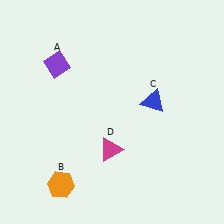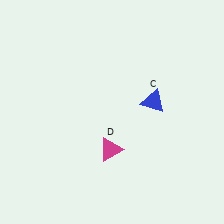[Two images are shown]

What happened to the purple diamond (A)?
The purple diamond (A) was removed in Image 2. It was in the top-left area of Image 1.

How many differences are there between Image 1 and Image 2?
There are 2 differences between the two images.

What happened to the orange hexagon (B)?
The orange hexagon (B) was removed in Image 2. It was in the bottom-left area of Image 1.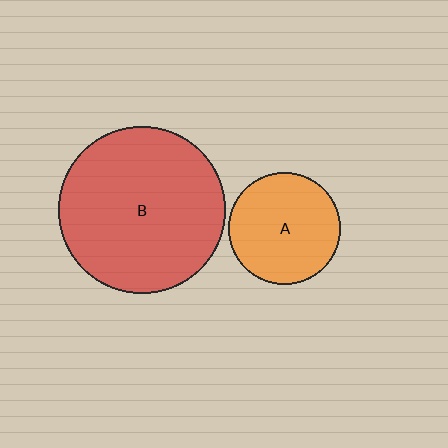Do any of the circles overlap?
No, none of the circles overlap.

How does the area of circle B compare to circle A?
Approximately 2.2 times.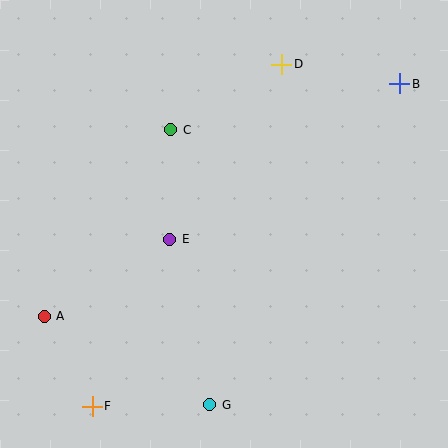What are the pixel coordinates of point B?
Point B is at (400, 84).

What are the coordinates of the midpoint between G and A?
The midpoint between G and A is at (127, 361).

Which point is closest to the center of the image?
Point E at (170, 239) is closest to the center.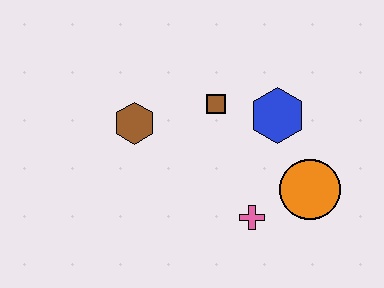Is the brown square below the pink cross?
No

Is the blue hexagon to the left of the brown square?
No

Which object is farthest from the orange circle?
The brown hexagon is farthest from the orange circle.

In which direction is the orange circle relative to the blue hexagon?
The orange circle is below the blue hexagon.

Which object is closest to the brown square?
The blue hexagon is closest to the brown square.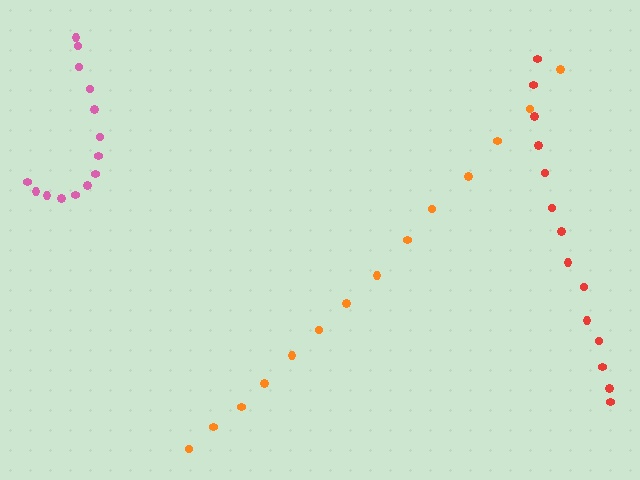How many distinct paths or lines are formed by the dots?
There are 3 distinct paths.